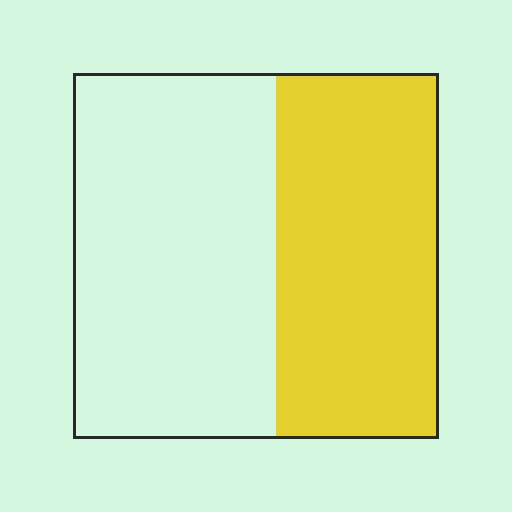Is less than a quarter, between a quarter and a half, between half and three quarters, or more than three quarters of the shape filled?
Between a quarter and a half.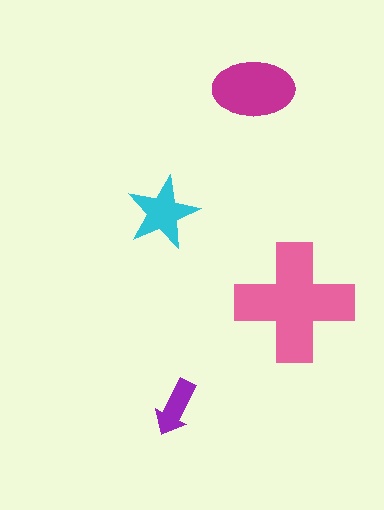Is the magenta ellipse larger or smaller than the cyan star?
Larger.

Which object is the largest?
The pink cross.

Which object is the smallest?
The purple arrow.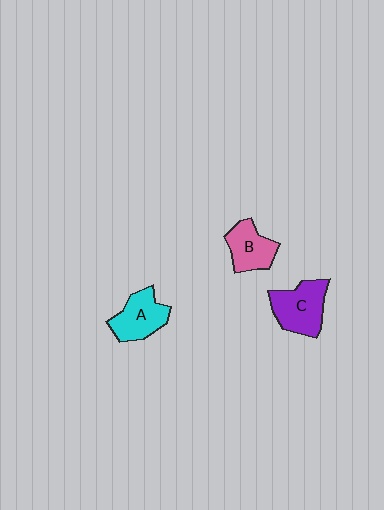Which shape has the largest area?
Shape C (purple).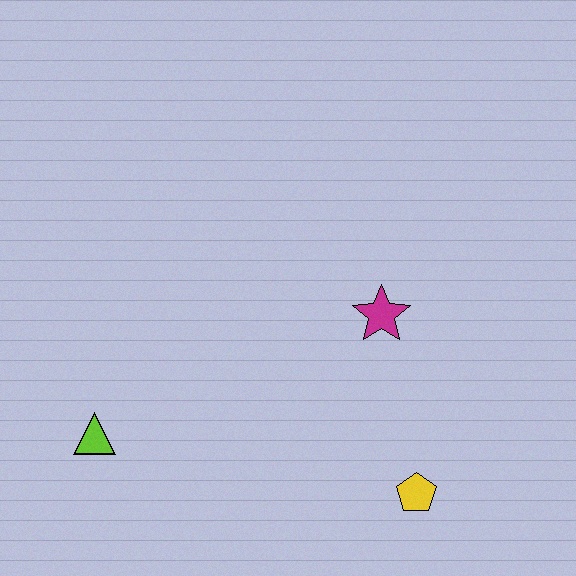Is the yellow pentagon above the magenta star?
No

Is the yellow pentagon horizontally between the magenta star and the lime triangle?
No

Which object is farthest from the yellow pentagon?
The lime triangle is farthest from the yellow pentagon.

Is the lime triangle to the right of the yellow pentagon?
No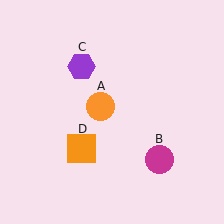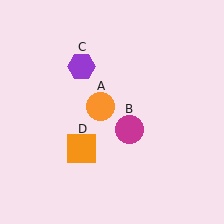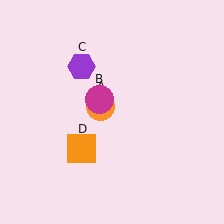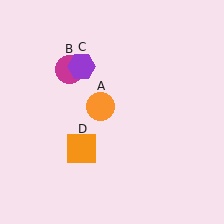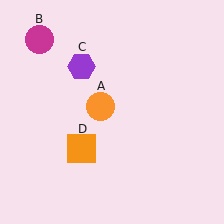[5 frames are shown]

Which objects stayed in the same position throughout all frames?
Orange circle (object A) and purple hexagon (object C) and orange square (object D) remained stationary.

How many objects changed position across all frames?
1 object changed position: magenta circle (object B).